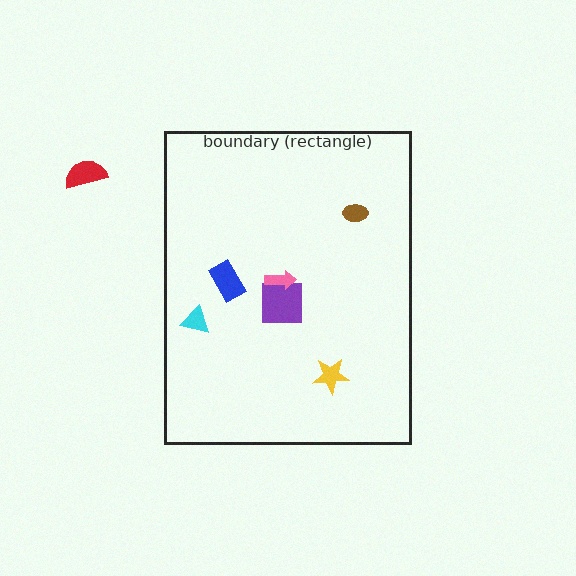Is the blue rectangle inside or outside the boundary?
Inside.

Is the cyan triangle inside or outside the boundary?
Inside.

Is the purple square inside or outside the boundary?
Inside.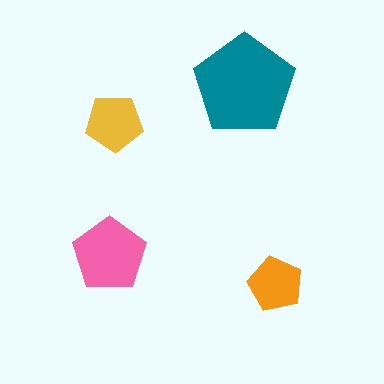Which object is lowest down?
The orange pentagon is bottommost.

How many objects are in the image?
There are 4 objects in the image.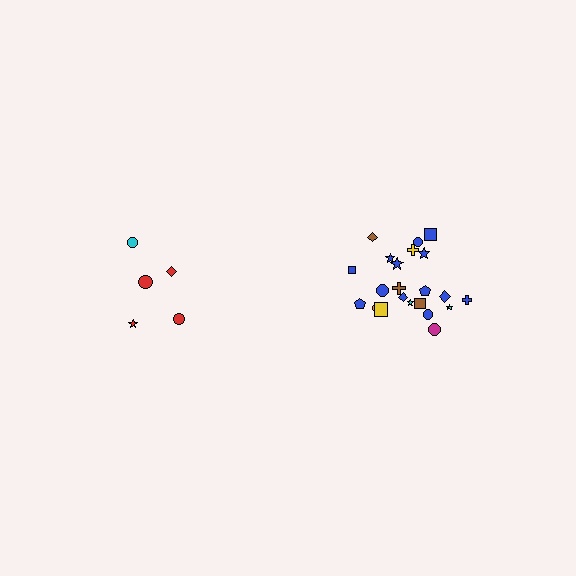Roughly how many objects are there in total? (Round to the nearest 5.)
Roughly 25 objects in total.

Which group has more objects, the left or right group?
The right group.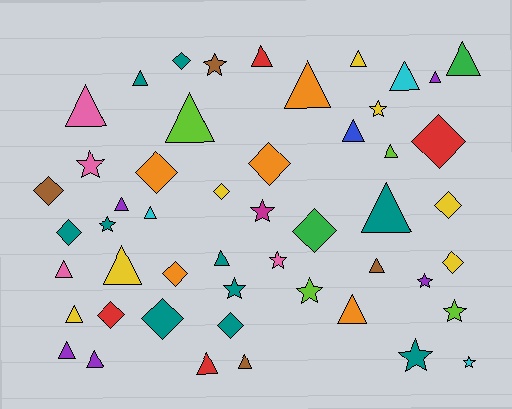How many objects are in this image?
There are 50 objects.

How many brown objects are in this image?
There are 4 brown objects.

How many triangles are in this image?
There are 24 triangles.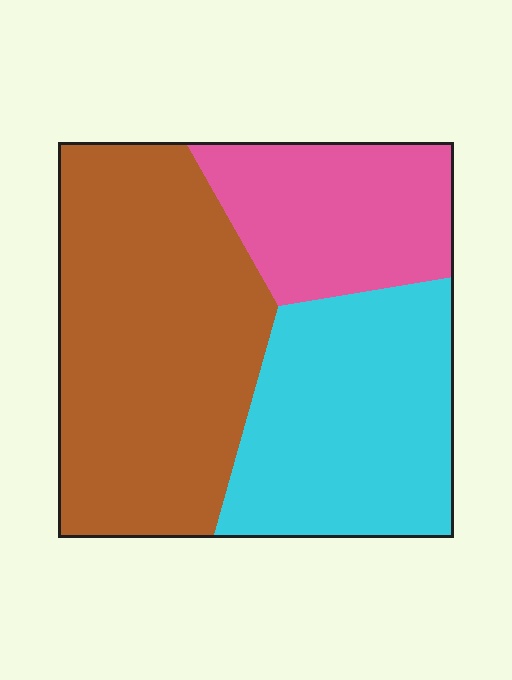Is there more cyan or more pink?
Cyan.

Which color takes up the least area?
Pink, at roughly 20%.